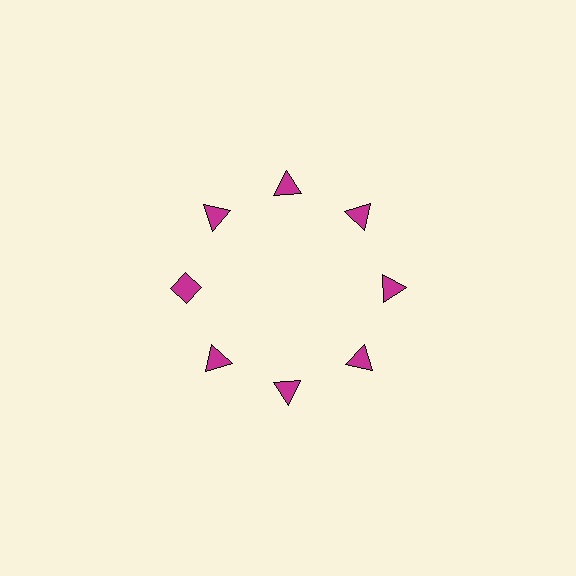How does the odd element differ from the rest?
It has a different shape: diamond instead of triangle.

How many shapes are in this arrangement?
There are 8 shapes arranged in a ring pattern.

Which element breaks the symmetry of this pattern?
The magenta diamond at roughly the 9 o'clock position breaks the symmetry. All other shapes are magenta triangles.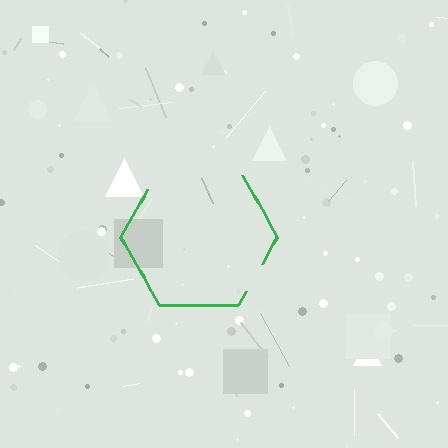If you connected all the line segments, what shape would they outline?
They would outline a hexagon.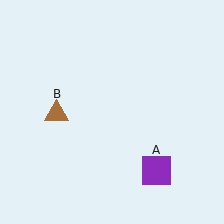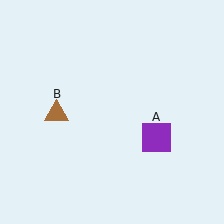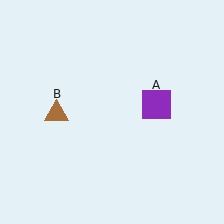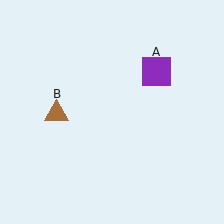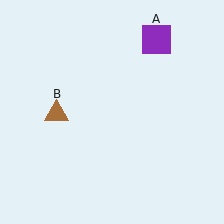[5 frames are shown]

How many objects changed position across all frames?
1 object changed position: purple square (object A).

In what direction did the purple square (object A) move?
The purple square (object A) moved up.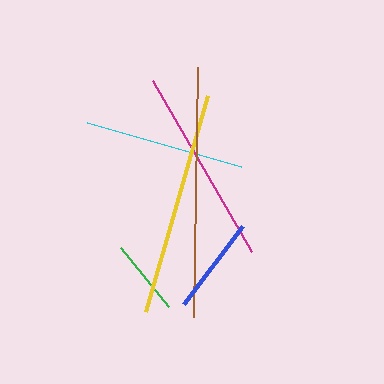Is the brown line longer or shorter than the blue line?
The brown line is longer than the blue line.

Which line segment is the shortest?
The green line is the shortest at approximately 76 pixels.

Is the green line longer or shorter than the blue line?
The blue line is longer than the green line.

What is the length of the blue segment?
The blue segment is approximately 98 pixels long.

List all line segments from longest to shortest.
From longest to shortest: brown, yellow, magenta, cyan, blue, green.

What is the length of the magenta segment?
The magenta segment is approximately 198 pixels long.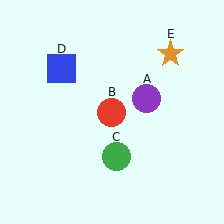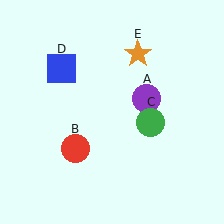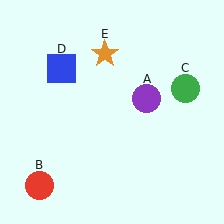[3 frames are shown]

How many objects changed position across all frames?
3 objects changed position: red circle (object B), green circle (object C), orange star (object E).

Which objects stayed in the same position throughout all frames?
Purple circle (object A) and blue square (object D) remained stationary.